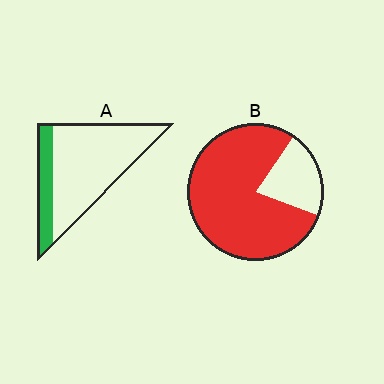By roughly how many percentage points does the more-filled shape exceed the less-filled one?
By roughly 55 percentage points (B over A).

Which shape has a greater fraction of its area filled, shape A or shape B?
Shape B.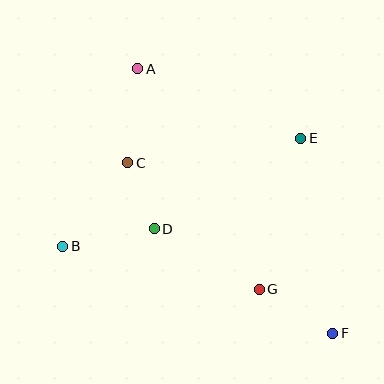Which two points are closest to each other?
Points C and D are closest to each other.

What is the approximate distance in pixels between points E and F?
The distance between E and F is approximately 198 pixels.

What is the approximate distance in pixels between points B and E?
The distance between B and E is approximately 261 pixels.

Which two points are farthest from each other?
Points A and F are farthest from each other.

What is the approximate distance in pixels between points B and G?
The distance between B and G is approximately 201 pixels.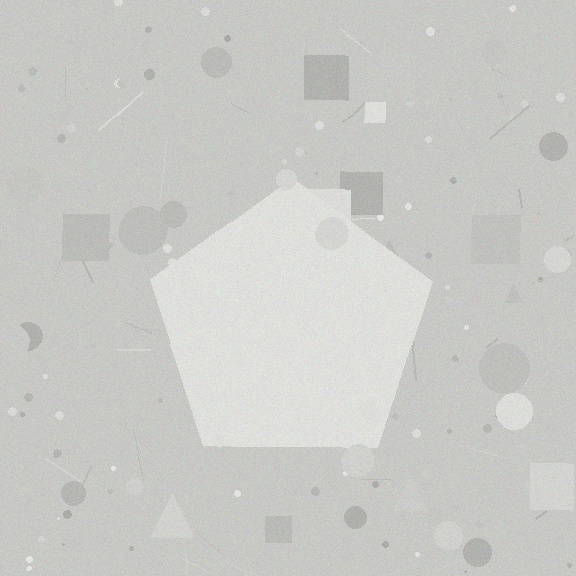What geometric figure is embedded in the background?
A pentagon is embedded in the background.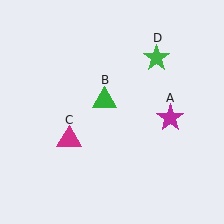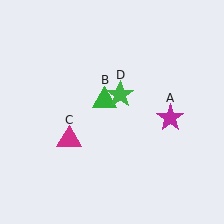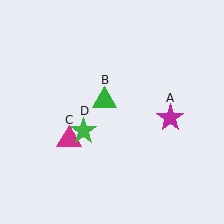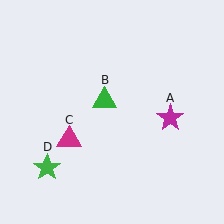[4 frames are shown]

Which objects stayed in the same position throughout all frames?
Magenta star (object A) and green triangle (object B) and magenta triangle (object C) remained stationary.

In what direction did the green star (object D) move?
The green star (object D) moved down and to the left.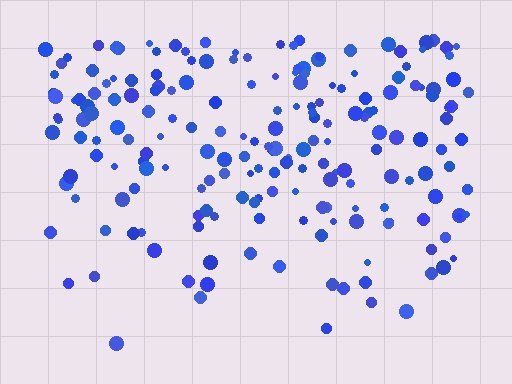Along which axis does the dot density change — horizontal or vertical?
Vertical.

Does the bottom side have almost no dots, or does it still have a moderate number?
Still a moderate number, just noticeably fewer than the top.